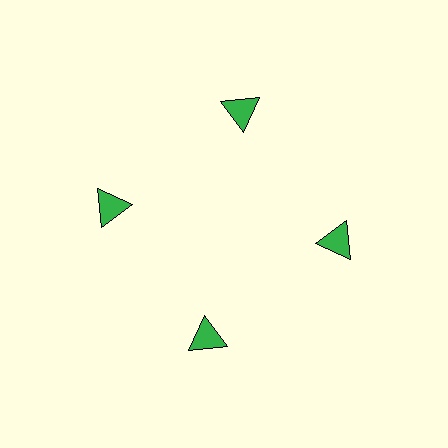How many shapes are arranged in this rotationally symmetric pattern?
There are 4 shapes, arranged in 4 groups of 1.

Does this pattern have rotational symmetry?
Yes, this pattern has 4-fold rotational symmetry. It looks the same after rotating 90 degrees around the center.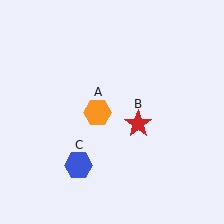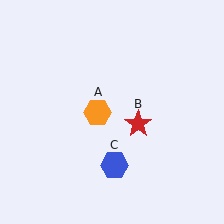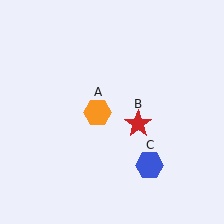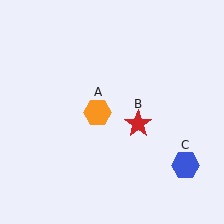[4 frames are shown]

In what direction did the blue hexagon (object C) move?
The blue hexagon (object C) moved right.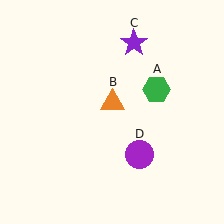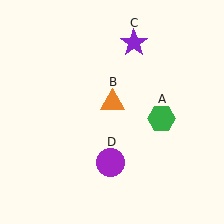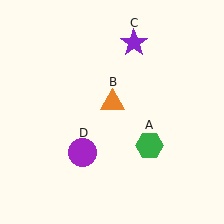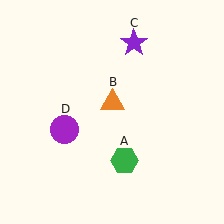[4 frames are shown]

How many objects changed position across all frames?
2 objects changed position: green hexagon (object A), purple circle (object D).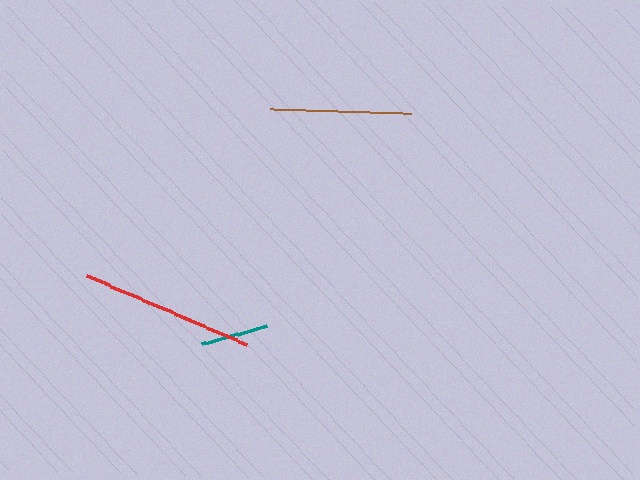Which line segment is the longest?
The red line is the longest at approximately 175 pixels.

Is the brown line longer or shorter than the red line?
The red line is longer than the brown line.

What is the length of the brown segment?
The brown segment is approximately 141 pixels long.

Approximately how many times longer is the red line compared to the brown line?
The red line is approximately 1.2 times the length of the brown line.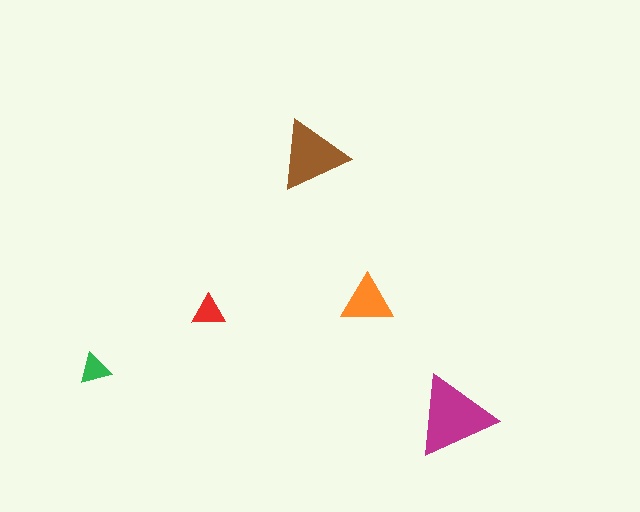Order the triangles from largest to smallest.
the magenta one, the brown one, the orange one, the red one, the green one.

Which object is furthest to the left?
The green triangle is leftmost.